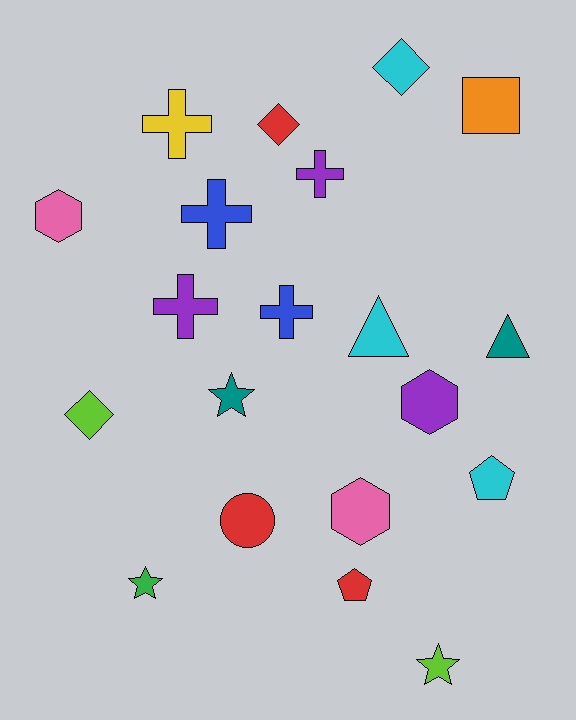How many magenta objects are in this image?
There are no magenta objects.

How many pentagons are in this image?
There are 2 pentagons.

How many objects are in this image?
There are 20 objects.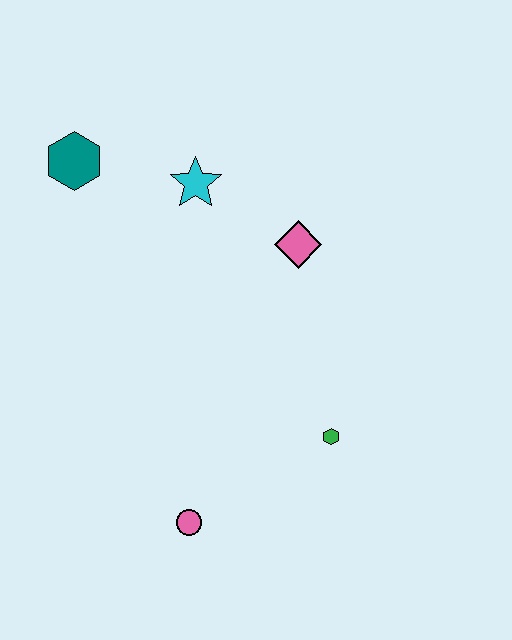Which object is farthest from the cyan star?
The pink circle is farthest from the cyan star.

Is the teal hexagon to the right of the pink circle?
No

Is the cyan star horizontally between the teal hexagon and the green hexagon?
Yes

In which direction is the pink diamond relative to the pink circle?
The pink diamond is above the pink circle.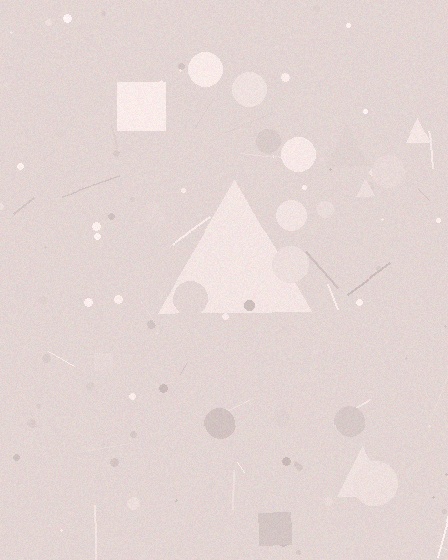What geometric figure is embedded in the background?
A triangle is embedded in the background.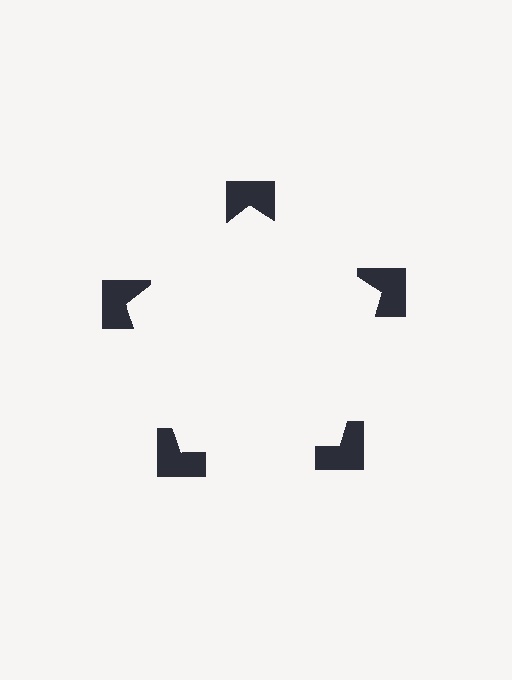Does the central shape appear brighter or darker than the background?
It typically appears slightly brighter than the background, even though no actual brightness change is drawn.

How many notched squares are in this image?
There are 5 — one at each vertex of the illusory pentagon.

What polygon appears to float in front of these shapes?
An illusory pentagon — its edges are inferred from the aligned wedge cuts in the notched squares, not physically drawn.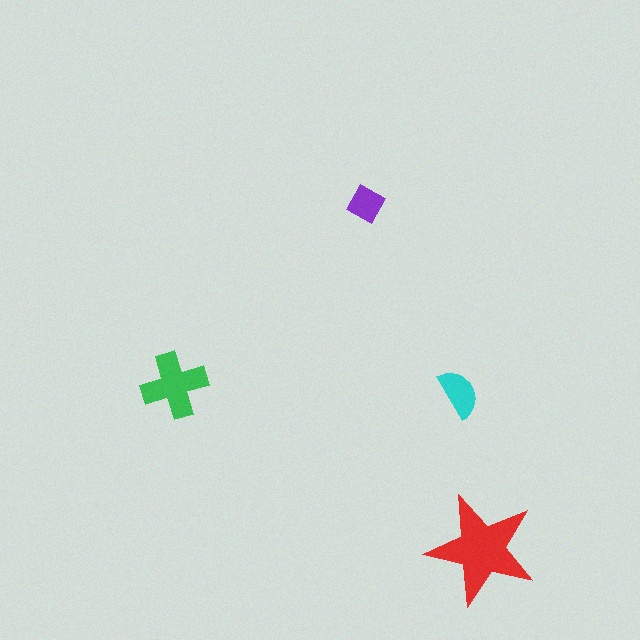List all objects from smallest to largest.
The purple diamond, the cyan semicircle, the green cross, the red star.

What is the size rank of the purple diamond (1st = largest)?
4th.